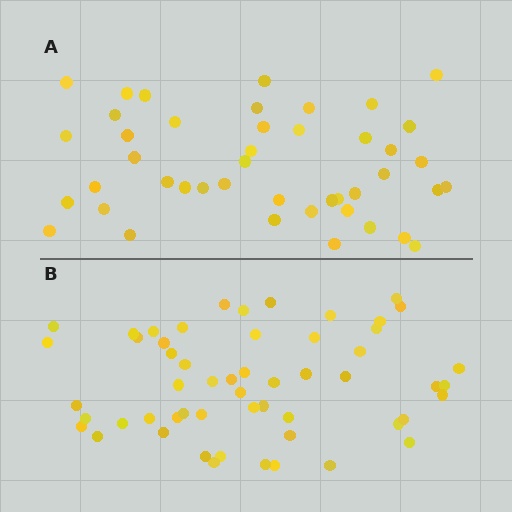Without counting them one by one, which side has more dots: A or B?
Region B (the bottom region) has more dots.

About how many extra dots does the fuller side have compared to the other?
Region B has roughly 12 or so more dots than region A.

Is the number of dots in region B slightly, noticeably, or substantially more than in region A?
Region B has noticeably more, but not dramatically so. The ratio is roughly 1.2 to 1.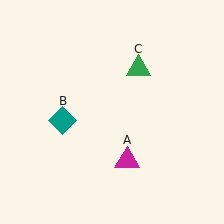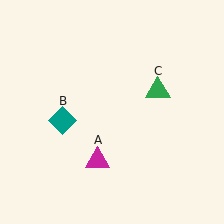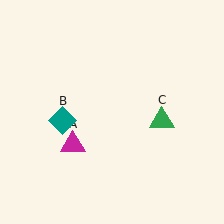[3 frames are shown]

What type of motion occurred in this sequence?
The magenta triangle (object A), green triangle (object C) rotated clockwise around the center of the scene.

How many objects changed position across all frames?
2 objects changed position: magenta triangle (object A), green triangle (object C).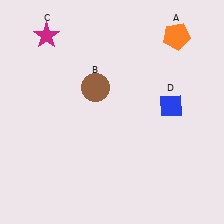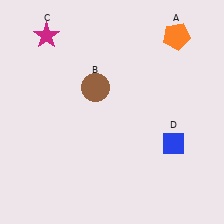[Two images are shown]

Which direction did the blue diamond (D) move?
The blue diamond (D) moved down.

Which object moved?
The blue diamond (D) moved down.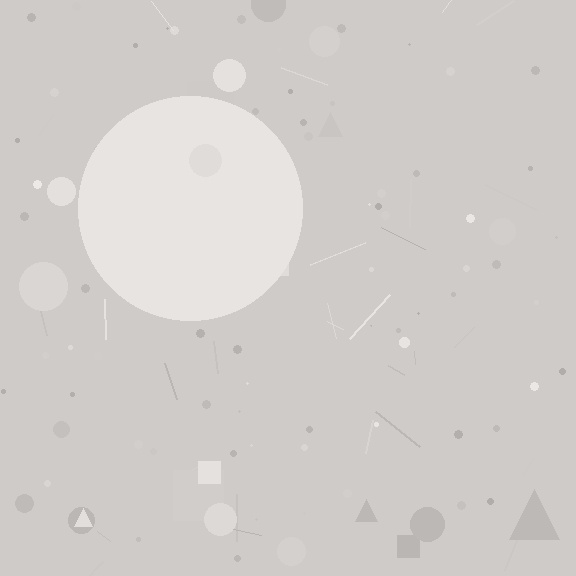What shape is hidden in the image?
A circle is hidden in the image.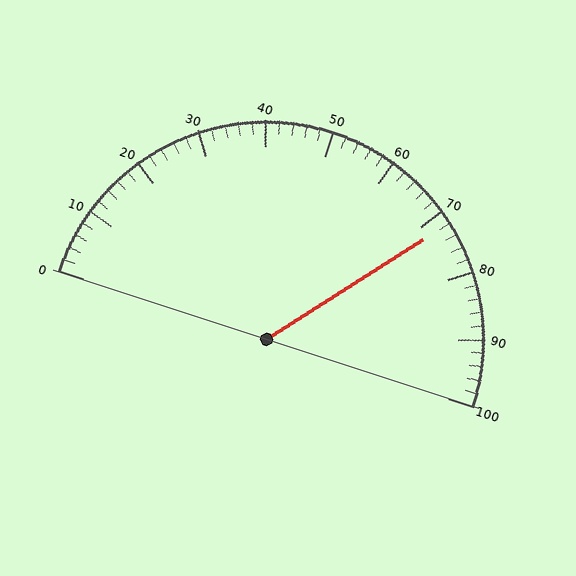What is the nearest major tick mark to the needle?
The nearest major tick mark is 70.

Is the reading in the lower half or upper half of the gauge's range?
The reading is in the upper half of the range (0 to 100).